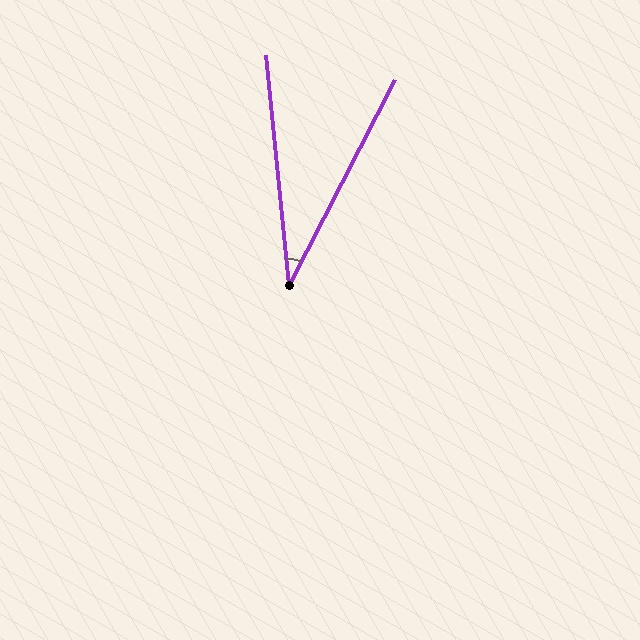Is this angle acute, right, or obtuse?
It is acute.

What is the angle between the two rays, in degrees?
Approximately 33 degrees.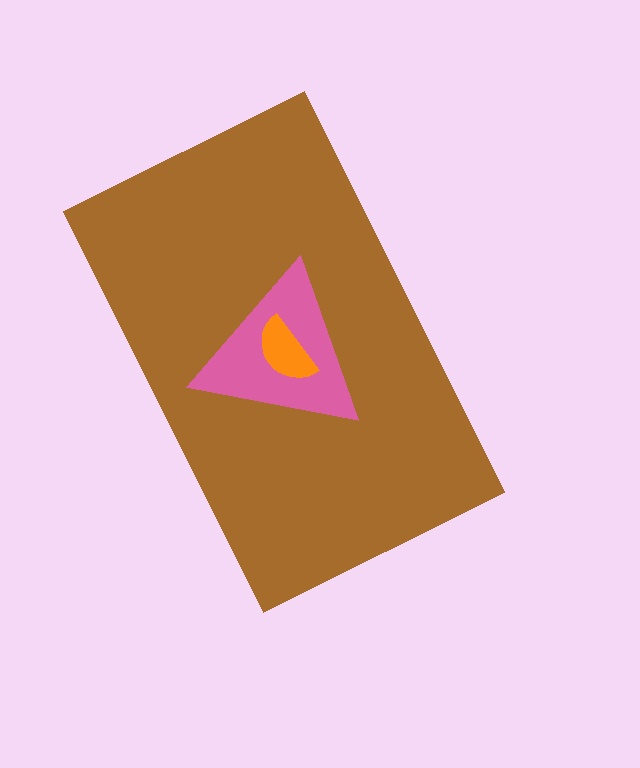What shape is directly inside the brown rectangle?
The pink triangle.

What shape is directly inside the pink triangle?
The orange semicircle.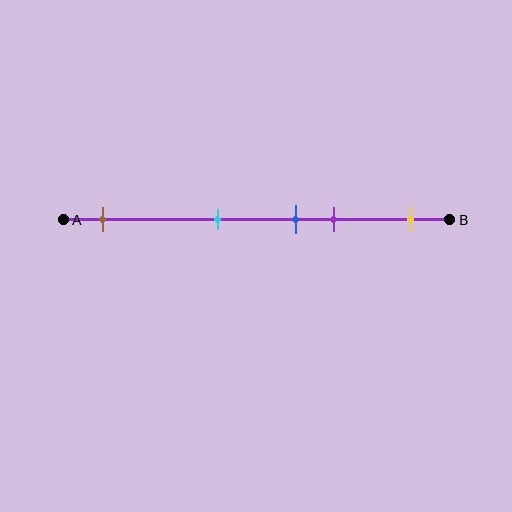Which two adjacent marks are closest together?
The blue and purple marks are the closest adjacent pair.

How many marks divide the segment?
There are 5 marks dividing the segment.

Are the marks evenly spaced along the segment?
No, the marks are not evenly spaced.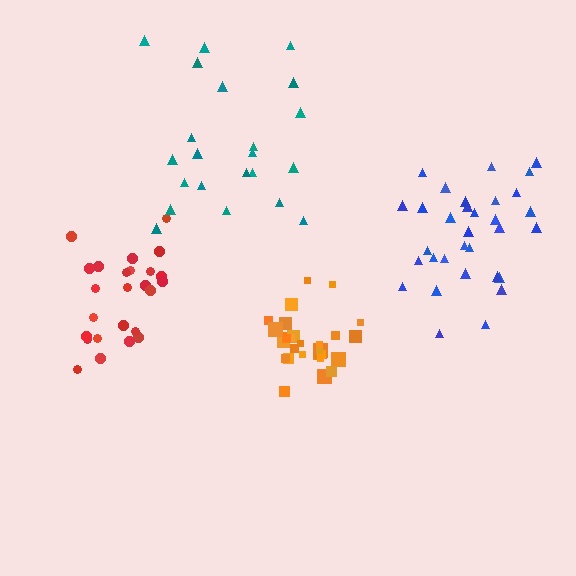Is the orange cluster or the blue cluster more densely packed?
Orange.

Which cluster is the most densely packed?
Orange.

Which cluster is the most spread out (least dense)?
Teal.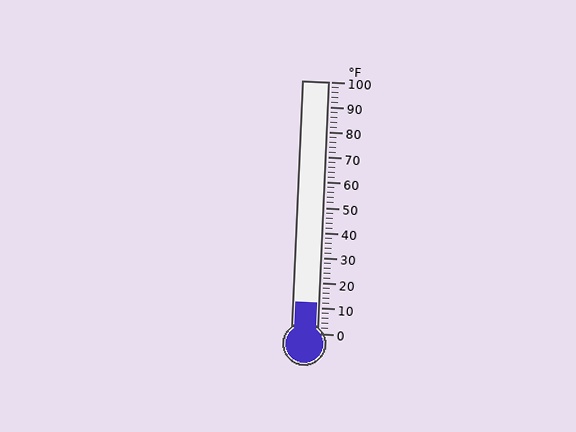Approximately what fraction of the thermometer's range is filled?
The thermometer is filled to approximately 10% of its range.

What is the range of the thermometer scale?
The thermometer scale ranges from 0°F to 100°F.